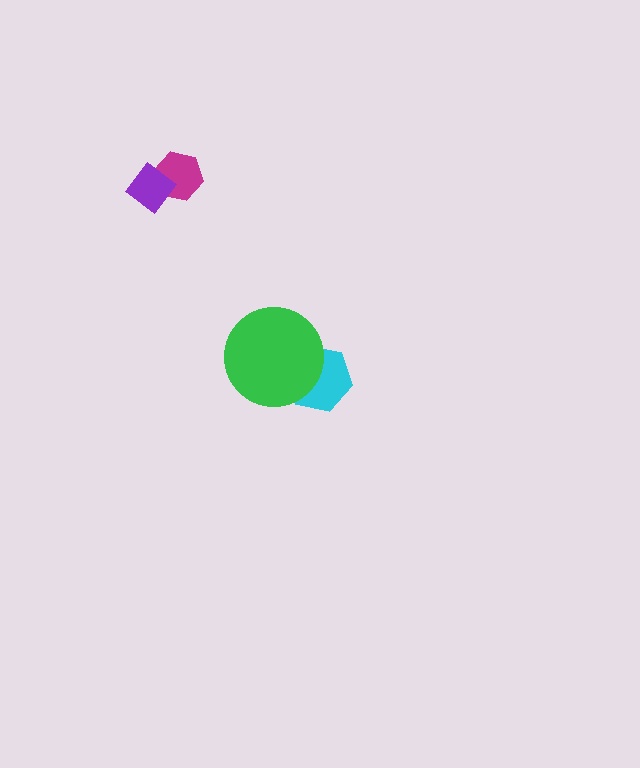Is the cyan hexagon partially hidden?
Yes, it is partially covered by another shape.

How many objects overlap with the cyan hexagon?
1 object overlaps with the cyan hexagon.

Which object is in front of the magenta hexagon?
The purple diamond is in front of the magenta hexagon.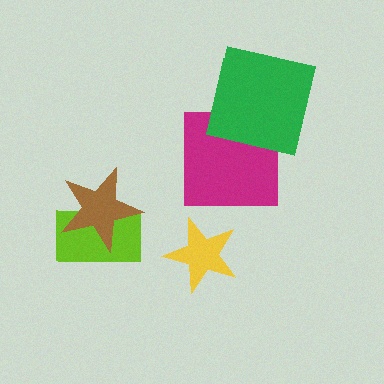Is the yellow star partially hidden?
No, no other shape covers it.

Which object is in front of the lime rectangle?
The brown star is in front of the lime rectangle.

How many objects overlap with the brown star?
1 object overlaps with the brown star.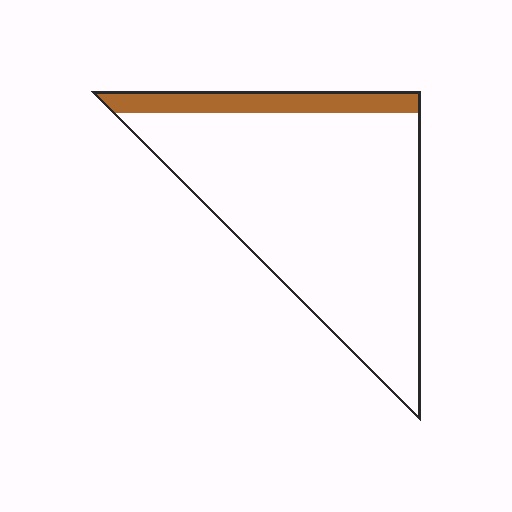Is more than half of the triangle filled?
No.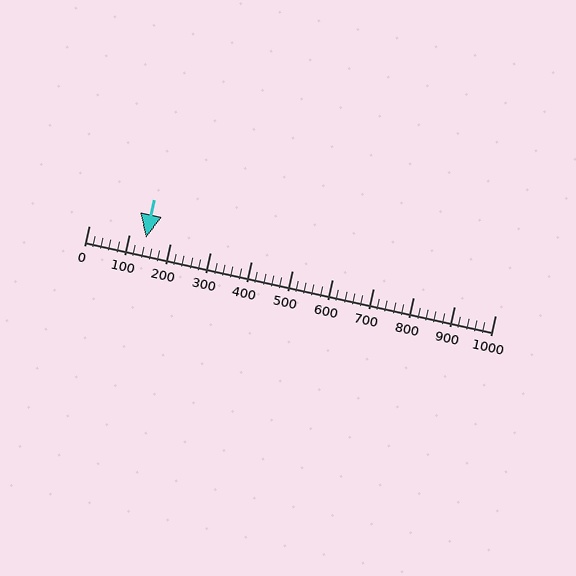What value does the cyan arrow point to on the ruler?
The cyan arrow points to approximately 140.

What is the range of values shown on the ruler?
The ruler shows values from 0 to 1000.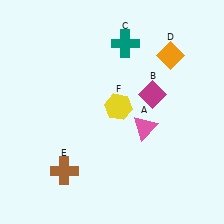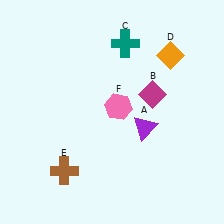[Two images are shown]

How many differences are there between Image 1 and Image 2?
There are 2 differences between the two images.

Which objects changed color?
A changed from pink to purple. F changed from yellow to pink.